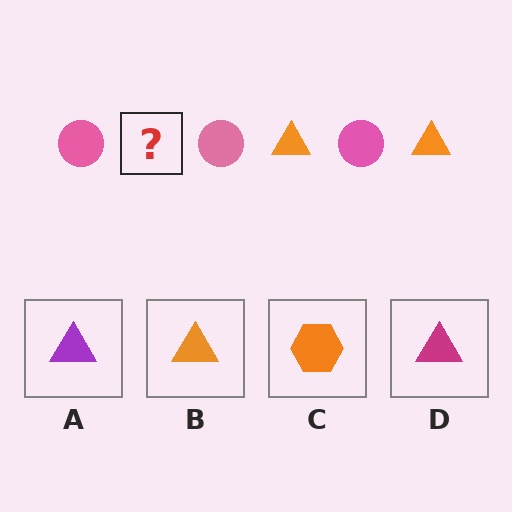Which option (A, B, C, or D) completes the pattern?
B.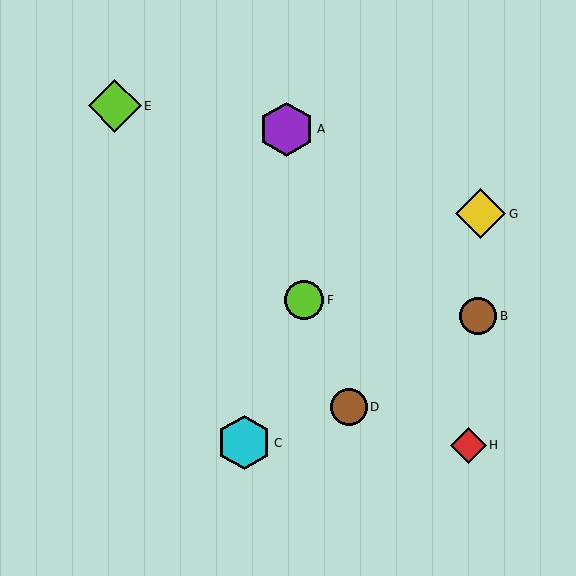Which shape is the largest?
The cyan hexagon (labeled C) is the largest.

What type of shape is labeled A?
Shape A is a purple hexagon.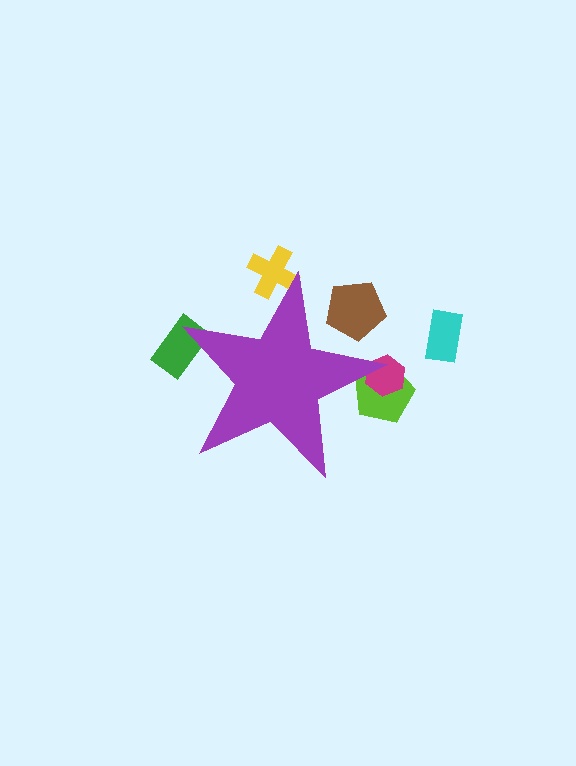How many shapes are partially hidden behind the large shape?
5 shapes are partially hidden.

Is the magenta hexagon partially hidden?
Yes, the magenta hexagon is partially hidden behind the purple star.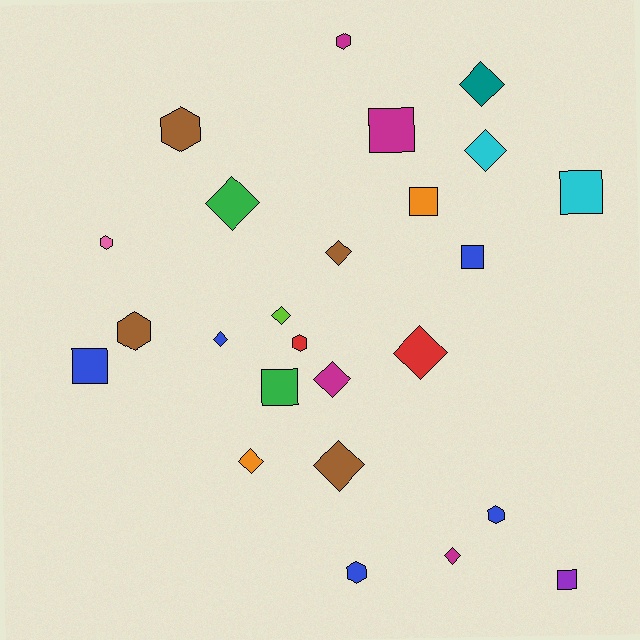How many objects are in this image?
There are 25 objects.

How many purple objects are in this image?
There is 1 purple object.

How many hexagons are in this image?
There are 7 hexagons.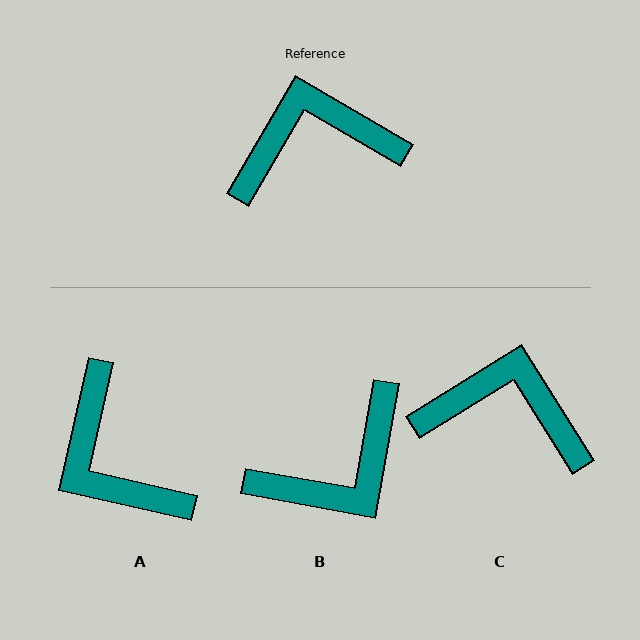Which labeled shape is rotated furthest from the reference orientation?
B, about 160 degrees away.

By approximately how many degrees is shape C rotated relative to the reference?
Approximately 28 degrees clockwise.